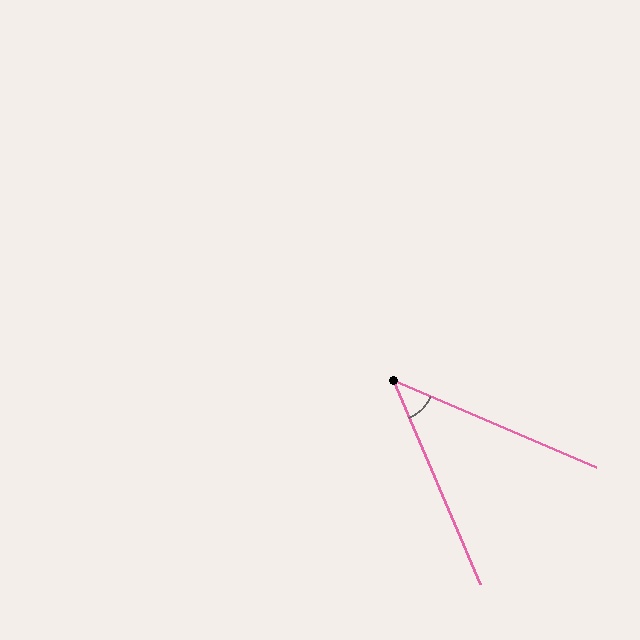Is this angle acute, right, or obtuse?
It is acute.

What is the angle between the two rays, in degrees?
Approximately 44 degrees.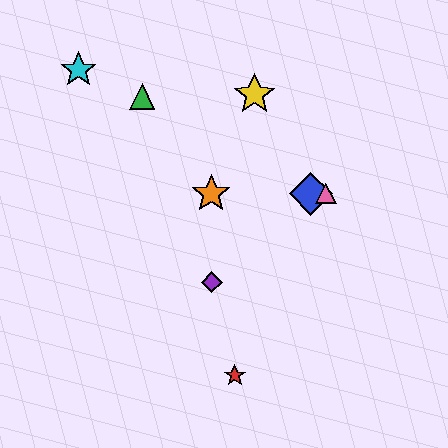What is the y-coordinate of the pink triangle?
The pink triangle is at y≈194.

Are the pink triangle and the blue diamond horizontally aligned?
Yes, both are at y≈194.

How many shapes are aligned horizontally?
3 shapes (the blue diamond, the orange star, the pink triangle) are aligned horizontally.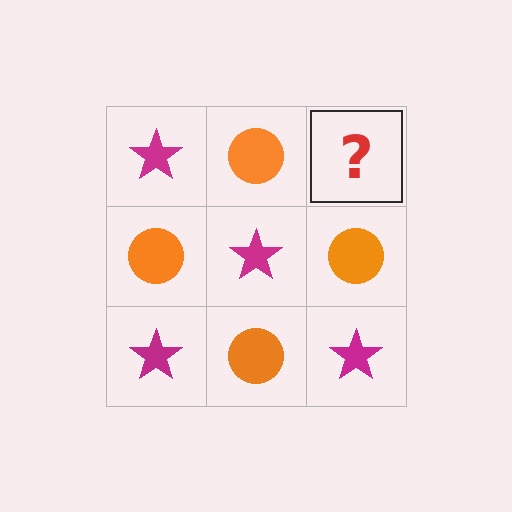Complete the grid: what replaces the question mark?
The question mark should be replaced with a magenta star.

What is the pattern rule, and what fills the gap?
The rule is that it alternates magenta star and orange circle in a checkerboard pattern. The gap should be filled with a magenta star.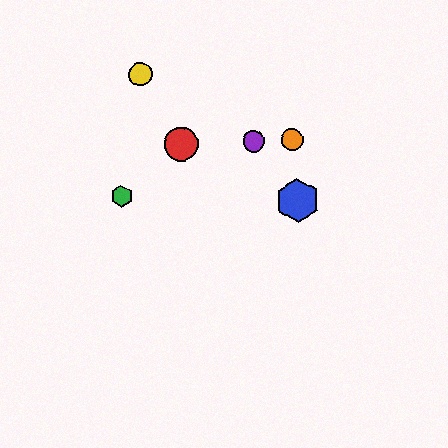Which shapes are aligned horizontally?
The red circle, the purple circle, the orange circle are aligned horizontally.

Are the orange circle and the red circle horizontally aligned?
Yes, both are at y≈140.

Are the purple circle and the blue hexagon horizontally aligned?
No, the purple circle is at y≈141 and the blue hexagon is at y≈201.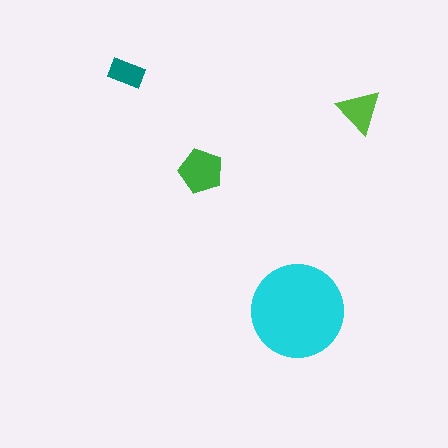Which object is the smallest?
The teal rectangle.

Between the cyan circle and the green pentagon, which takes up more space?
The cyan circle.